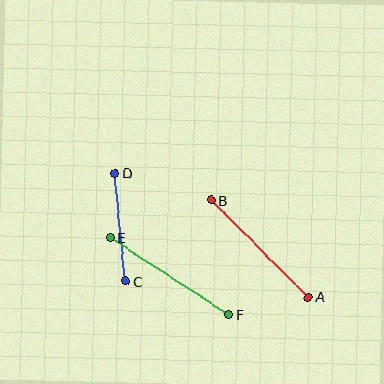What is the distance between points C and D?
The distance is approximately 109 pixels.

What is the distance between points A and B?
The distance is approximately 137 pixels.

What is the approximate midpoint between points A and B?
The midpoint is at approximately (260, 249) pixels.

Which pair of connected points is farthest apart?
Points E and F are farthest apart.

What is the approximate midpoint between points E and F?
The midpoint is at approximately (170, 276) pixels.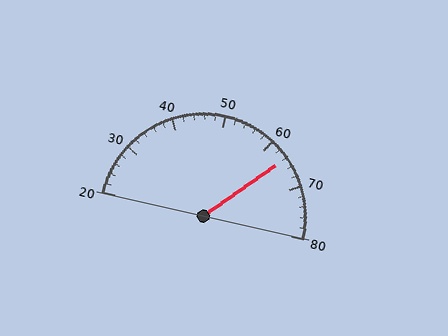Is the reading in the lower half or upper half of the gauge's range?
The reading is in the upper half of the range (20 to 80).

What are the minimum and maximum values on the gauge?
The gauge ranges from 20 to 80.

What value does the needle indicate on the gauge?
The needle indicates approximately 64.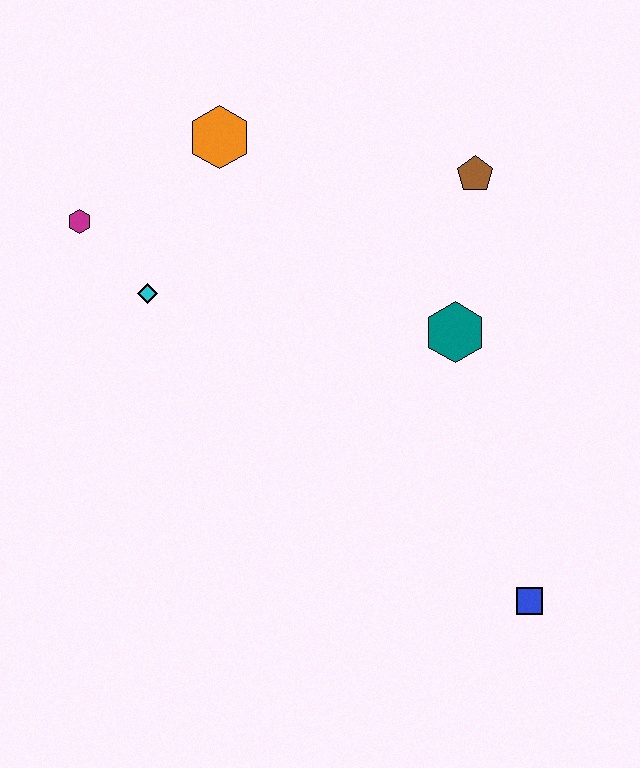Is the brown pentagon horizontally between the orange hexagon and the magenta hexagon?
No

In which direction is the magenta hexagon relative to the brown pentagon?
The magenta hexagon is to the left of the brown pentagon.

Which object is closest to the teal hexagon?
The brown pentagon is closest to the teal hexagon.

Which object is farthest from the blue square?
The magenta hexagon is farthest from the blue square.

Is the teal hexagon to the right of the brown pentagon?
No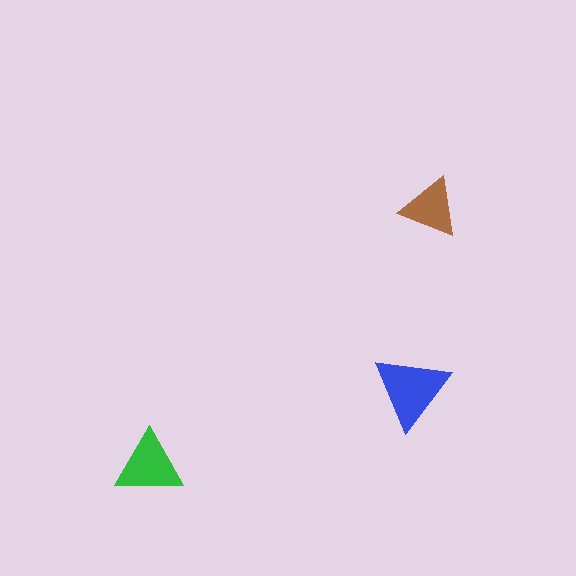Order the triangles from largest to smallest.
the blue one, the green one, the brown one.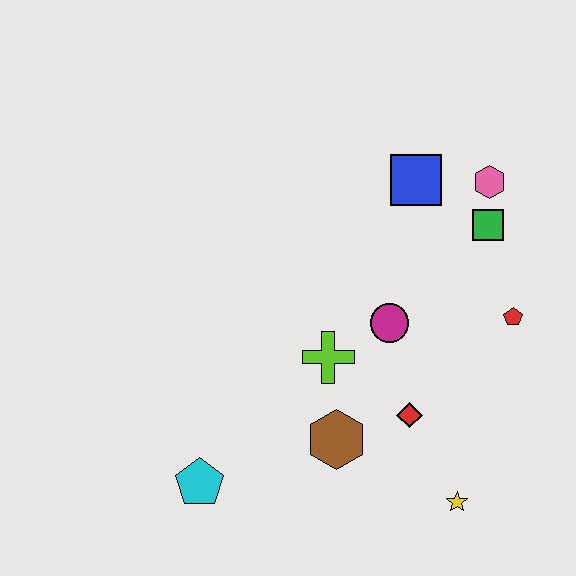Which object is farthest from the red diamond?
The pink hexagon is farthest from the red diamond.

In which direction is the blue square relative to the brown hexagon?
The blue square is above the brown hexagon.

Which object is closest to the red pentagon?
The green square is closest to the red pentagon.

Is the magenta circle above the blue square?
No